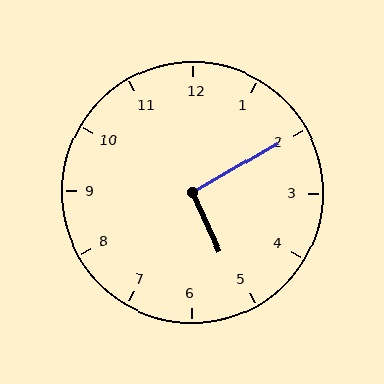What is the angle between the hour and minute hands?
Approximately 95 degrees.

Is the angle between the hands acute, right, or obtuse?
It is right.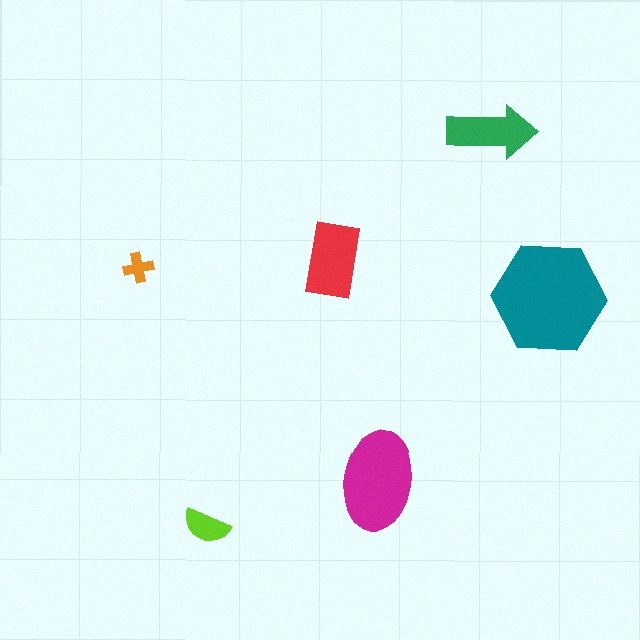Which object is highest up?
The green arrow is topmost.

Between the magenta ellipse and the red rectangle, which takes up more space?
The magenta ellipse.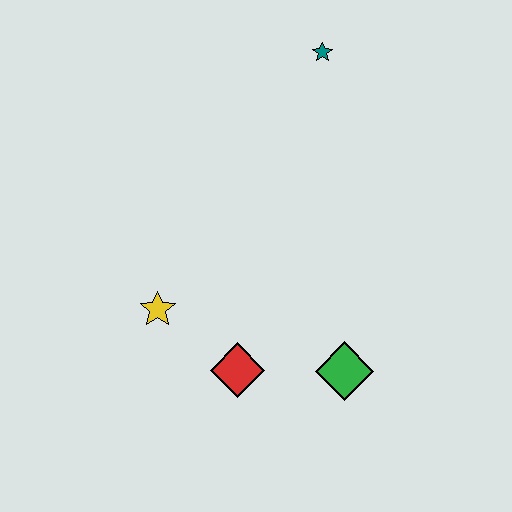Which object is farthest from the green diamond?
The teal star is farthest from the green diamond.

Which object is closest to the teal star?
The yellow star is closest to the teal star.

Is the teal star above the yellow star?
Yes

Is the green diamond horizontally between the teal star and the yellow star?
No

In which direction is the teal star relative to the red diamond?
The teal star is above the red diamond.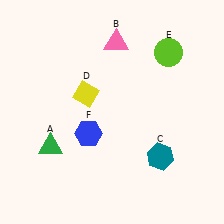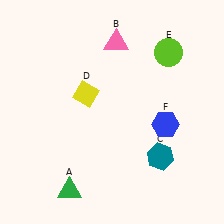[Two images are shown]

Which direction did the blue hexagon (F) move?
The blue hexagon (F) moved right.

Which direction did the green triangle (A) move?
The green triangle (A) moved down.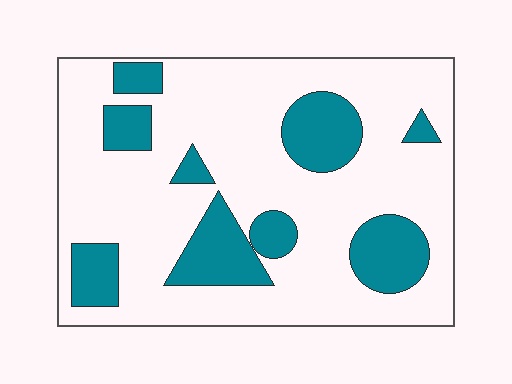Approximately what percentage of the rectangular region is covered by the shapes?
Approximately 25%.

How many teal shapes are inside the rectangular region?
9.